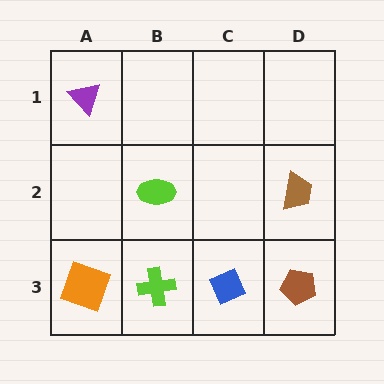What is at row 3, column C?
A blue diamond.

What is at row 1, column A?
A purple triangle.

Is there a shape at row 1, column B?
No, that cell is empty.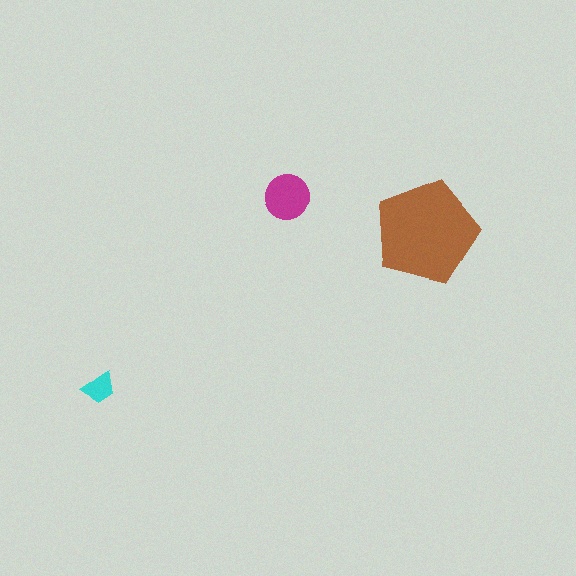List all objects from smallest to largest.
The cyan trapezoid, the magenta circle, the brown pentagon.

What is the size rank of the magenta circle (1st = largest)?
2nd.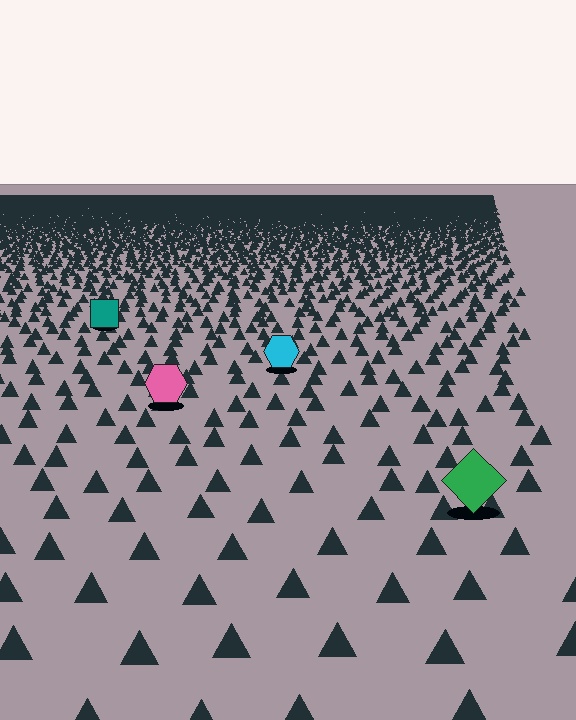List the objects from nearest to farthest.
From nearest to farthest: the green diamond, the pink hexagon, the cyan hexagon, the teal square.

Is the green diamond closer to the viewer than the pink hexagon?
Yes. The green diamond is closer — you can tell from the texture gradient: the ground texture is coarser near it.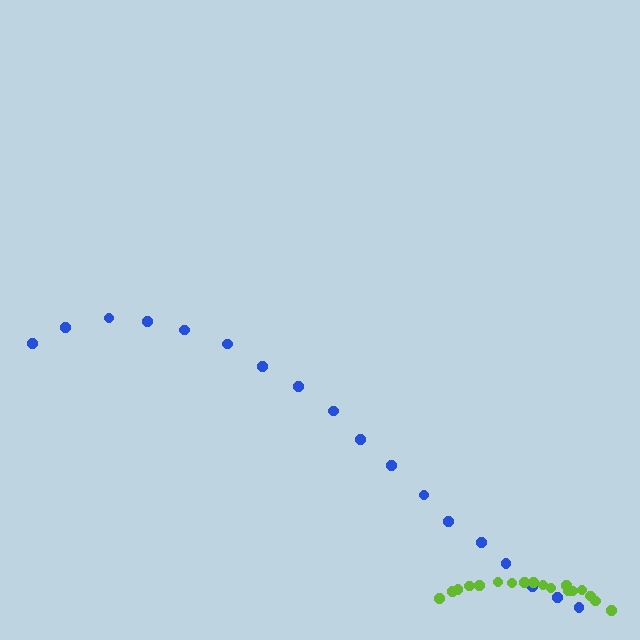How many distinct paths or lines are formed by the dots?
There are 2 distinct paths.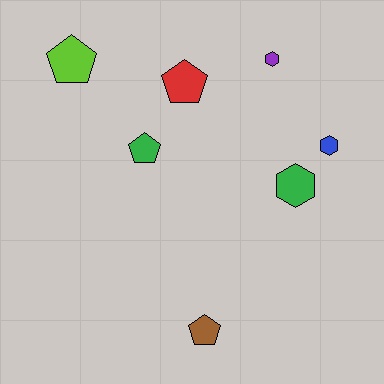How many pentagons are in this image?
There are 4 pentagons.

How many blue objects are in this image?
There is 1 blue object.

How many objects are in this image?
There are 7 objects.